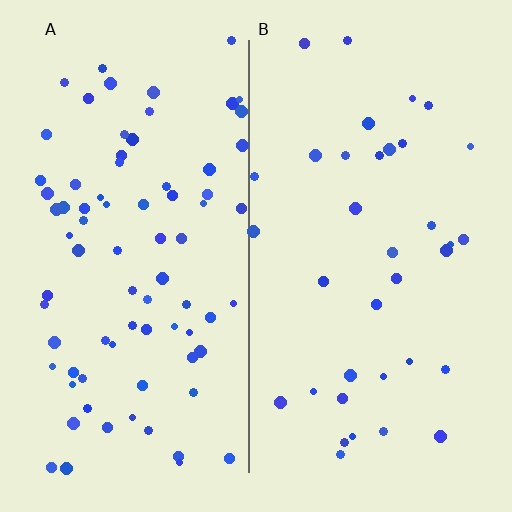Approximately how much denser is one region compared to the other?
Approximately 2.2× — region A over region B.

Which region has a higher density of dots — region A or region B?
A (the left).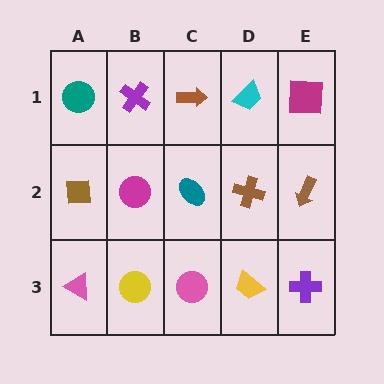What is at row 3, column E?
A purple cross.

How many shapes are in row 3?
5 shapes.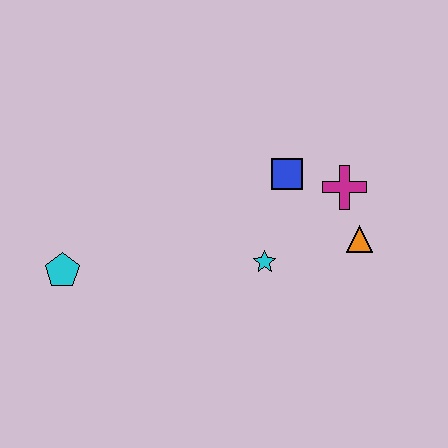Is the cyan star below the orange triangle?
Yes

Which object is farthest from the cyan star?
The cyan pentagon is farthest from the cyan star.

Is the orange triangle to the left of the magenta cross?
No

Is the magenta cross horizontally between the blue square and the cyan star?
No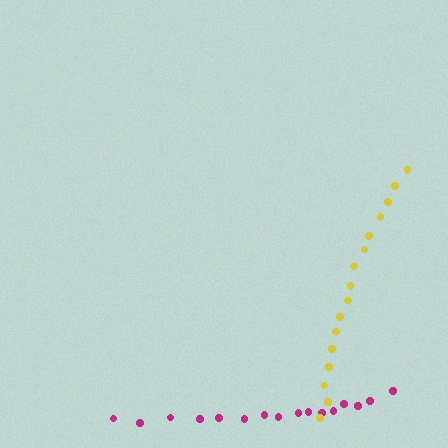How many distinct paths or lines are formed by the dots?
There are 2 distinct paths.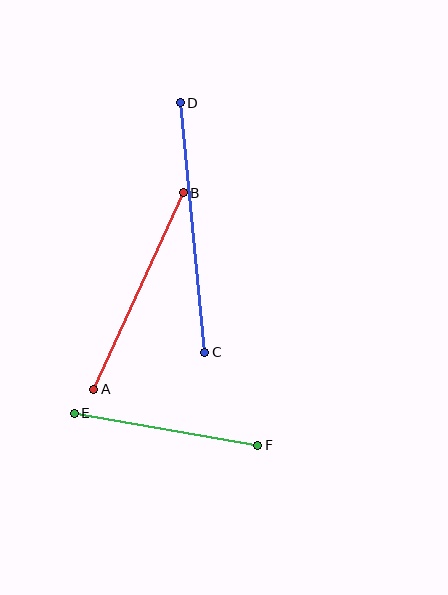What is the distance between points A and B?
The distance is approximately 216 pixels.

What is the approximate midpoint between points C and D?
The midpoint is at approximately (192, 227) pixels.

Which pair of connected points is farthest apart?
Points C and D are farthest apart.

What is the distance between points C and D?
The distance is approximately 251 pixels.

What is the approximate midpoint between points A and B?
The midpoint is at approximately (139, 291) pixels.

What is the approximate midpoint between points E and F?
The midpoint is at approximately (166, 429) pixels.